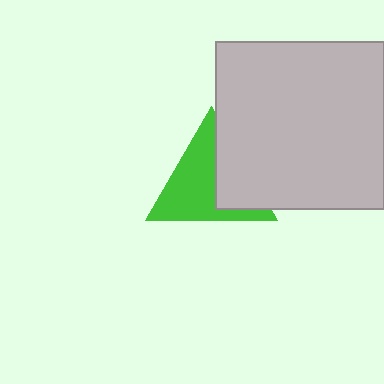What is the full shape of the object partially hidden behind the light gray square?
The partially hidden object is a green triangle.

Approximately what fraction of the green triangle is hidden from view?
Roughly 35% of the green triangle is hidden behind the light gray square.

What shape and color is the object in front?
The object in front is a light gray square.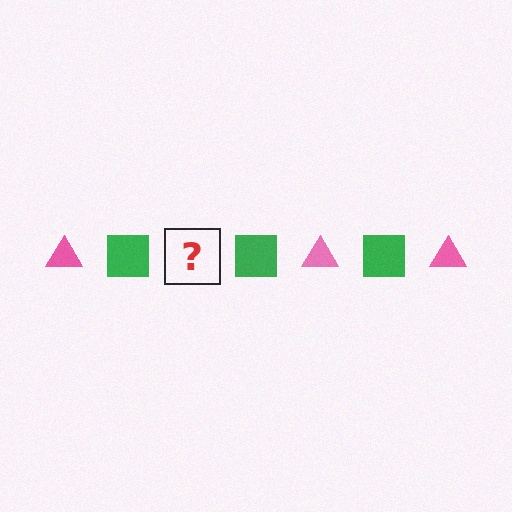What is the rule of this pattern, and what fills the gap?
The rule is that the pattern alternates between pink triangle and green square. The gap should be filled with a pink triangle.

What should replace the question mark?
The question mark should be replaced with a pink triangle.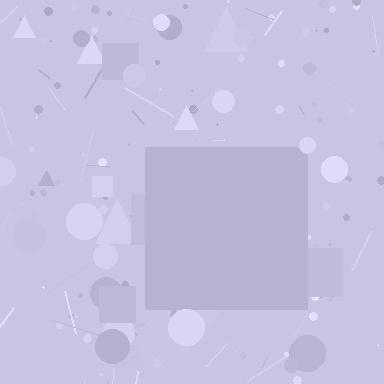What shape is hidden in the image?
A square is hidden in the image.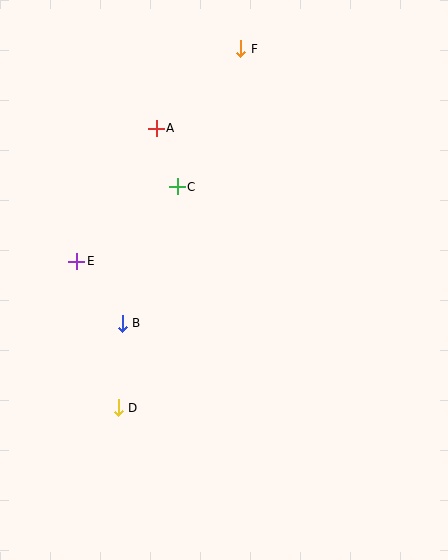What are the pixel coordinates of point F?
Point F is at (241, 49).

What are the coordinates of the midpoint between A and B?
The midpoint between A and B is at (139, 226).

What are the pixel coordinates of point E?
Point E is at (77, 261).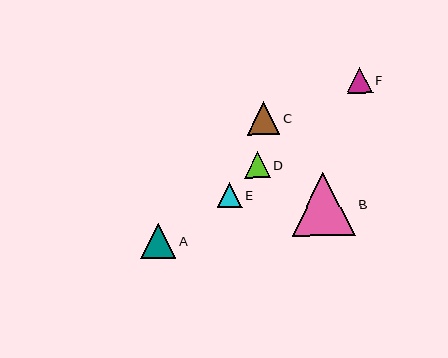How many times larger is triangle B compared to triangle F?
Triangle B is approximately 2.5 times the size of triangle F.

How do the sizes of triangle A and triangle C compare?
Triangle A and triangle C are approximately the same size.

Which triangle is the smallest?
Triangle E is the smallest with a size of approximately 24 pixels.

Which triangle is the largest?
Triangle B is the largest with a size of approximately 63 pixels.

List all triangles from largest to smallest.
From largest to smallest: B, A, C, D, F, E.